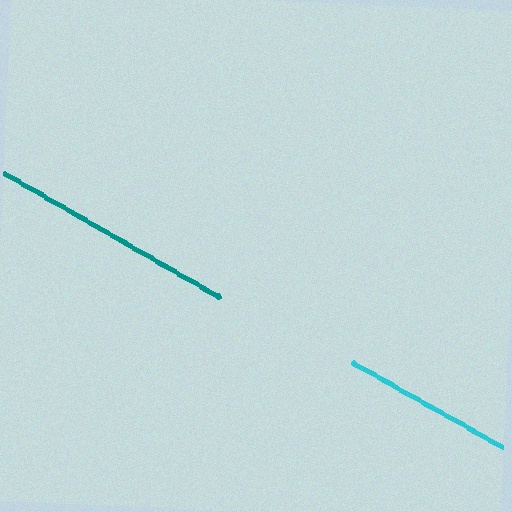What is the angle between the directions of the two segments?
Approximately 0 degrees.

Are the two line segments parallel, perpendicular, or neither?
Parallel — their directions differ by only 0.3°.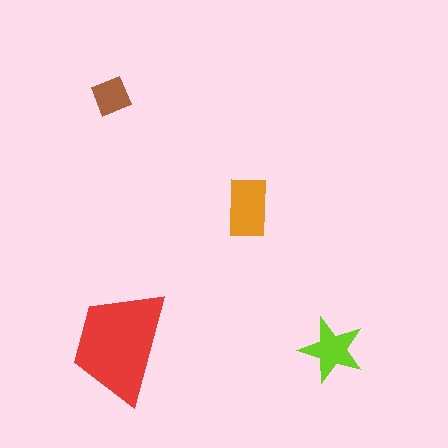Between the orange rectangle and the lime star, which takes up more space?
The orange rectangle.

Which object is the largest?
The red trapezoid.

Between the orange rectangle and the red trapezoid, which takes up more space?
The red trapezoid.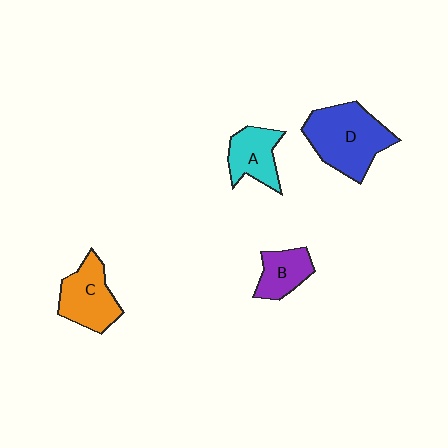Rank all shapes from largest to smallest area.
From largest to smallest: D (blue), C (orange), A (cyan), B (purple).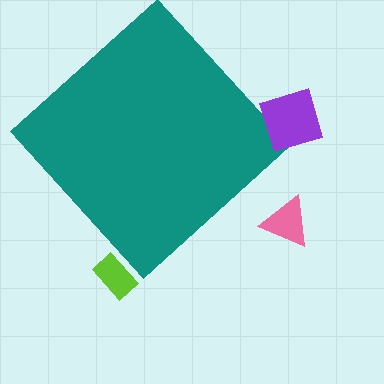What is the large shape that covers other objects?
A teal diamond.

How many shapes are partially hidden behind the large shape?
0 shapes are partially hidden.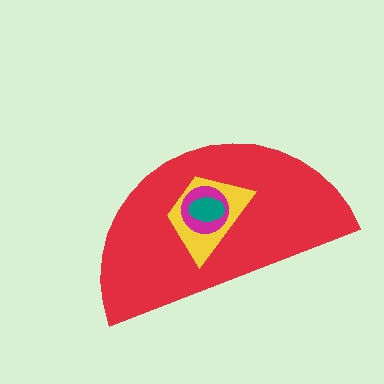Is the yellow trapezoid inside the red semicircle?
Yes.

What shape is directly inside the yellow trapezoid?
The magenta circle.